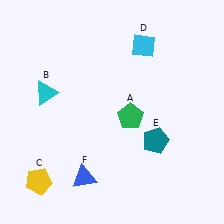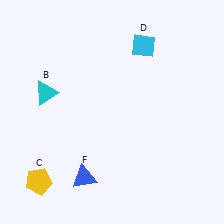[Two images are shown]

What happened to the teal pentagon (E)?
The teal pentagon (E) was removed in Image 2. It was in the bottom-right area of Image 1.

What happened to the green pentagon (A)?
The green pentagon (A) was removed in Image 2. It was in the bottom-right area of Image 1.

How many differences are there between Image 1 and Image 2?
There are 2 differences between the two images.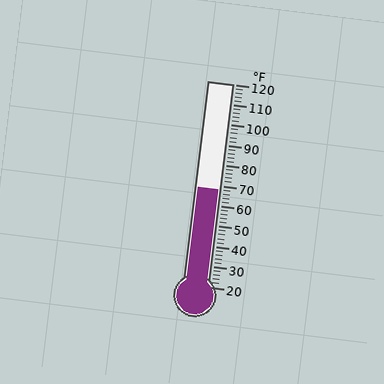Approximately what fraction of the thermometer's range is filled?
The thermometer is filled to approximately 50% of its range.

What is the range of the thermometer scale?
The thermometer scale ranges from 20°F to 120°F.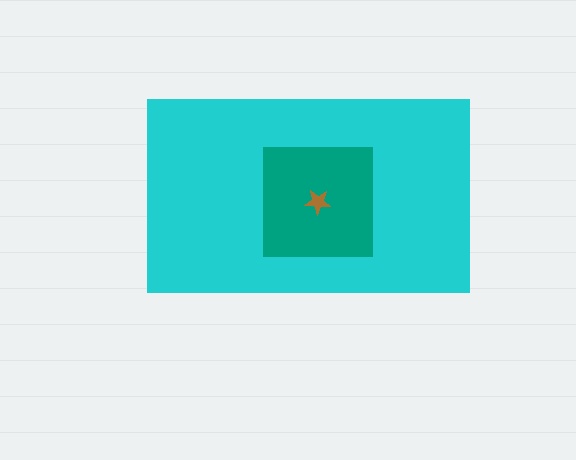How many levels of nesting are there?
3.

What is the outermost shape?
The cyan rectangle.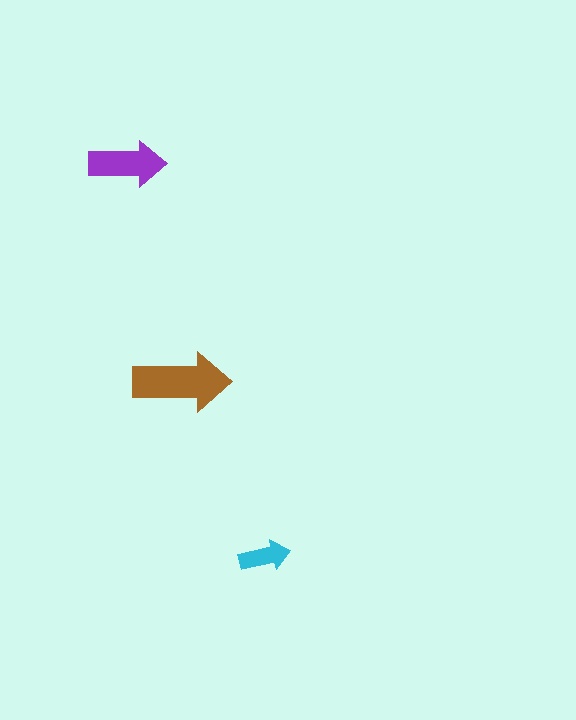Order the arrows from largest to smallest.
the brown one, the purple one, the cyan one.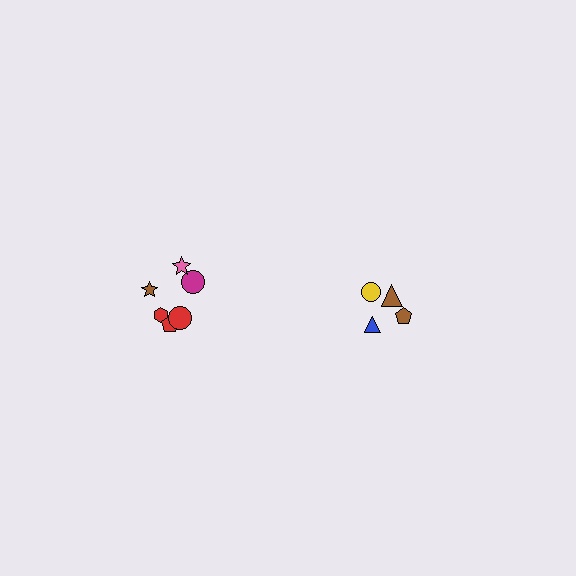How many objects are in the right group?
There are 4 objects.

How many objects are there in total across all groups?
There are 10 objects.